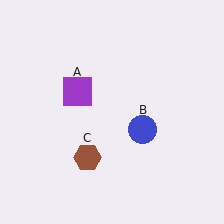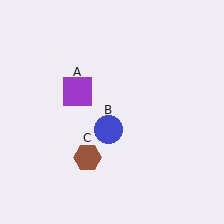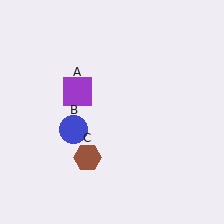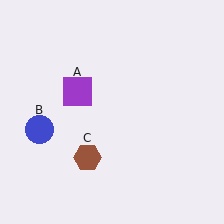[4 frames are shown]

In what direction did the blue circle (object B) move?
The blue circle (object B) moved left.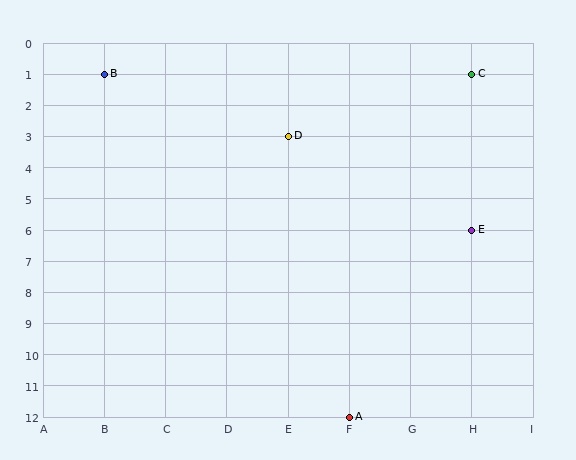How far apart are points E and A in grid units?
Points E and A are 2 columns and 6 rows apart (about 6.3 grid units diagonally).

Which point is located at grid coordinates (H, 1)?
Point C is at (H, 1).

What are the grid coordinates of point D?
Point D is at grid coordinates (E, 3).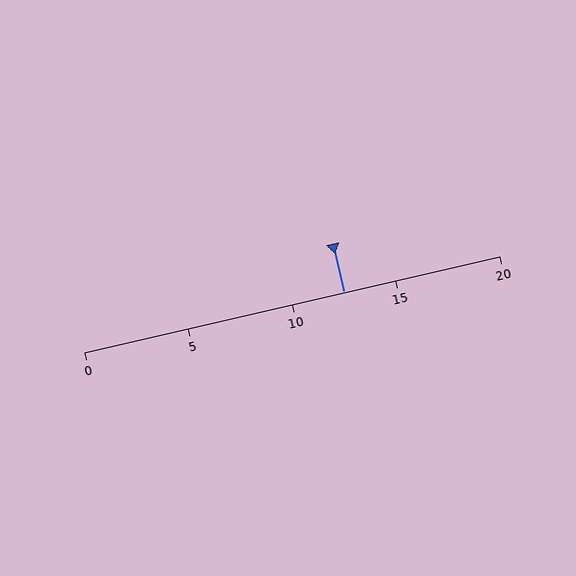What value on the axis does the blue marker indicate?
The marker indicates approximately 12.5.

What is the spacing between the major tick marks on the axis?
The major ticks are spaced 5 apart.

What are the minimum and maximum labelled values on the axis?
The axis runs from 0 to 20.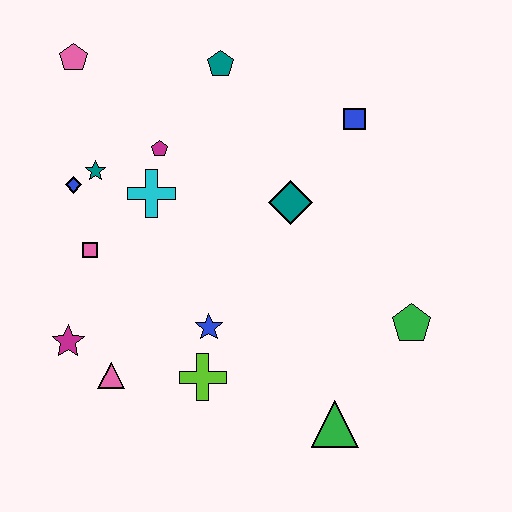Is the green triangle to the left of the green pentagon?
Yes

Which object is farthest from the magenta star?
The blue square is farthest from the magenta star.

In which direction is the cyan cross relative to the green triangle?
The cyan cross is above the green triangle.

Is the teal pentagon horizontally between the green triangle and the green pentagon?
No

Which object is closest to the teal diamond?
The blue square is closest to the teal diamond.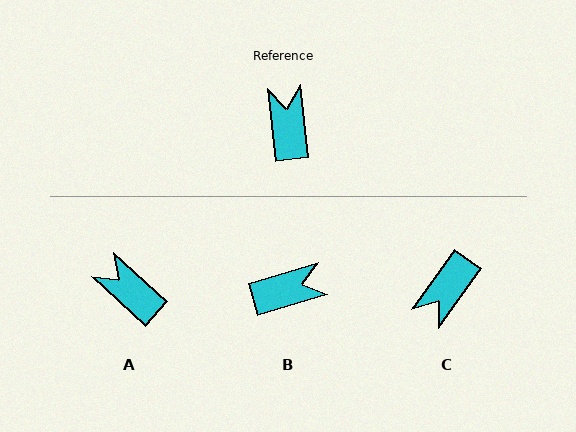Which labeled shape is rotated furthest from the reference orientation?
C, about 139 degrees away.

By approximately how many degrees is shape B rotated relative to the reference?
Approximately 79 degrees clockwise.